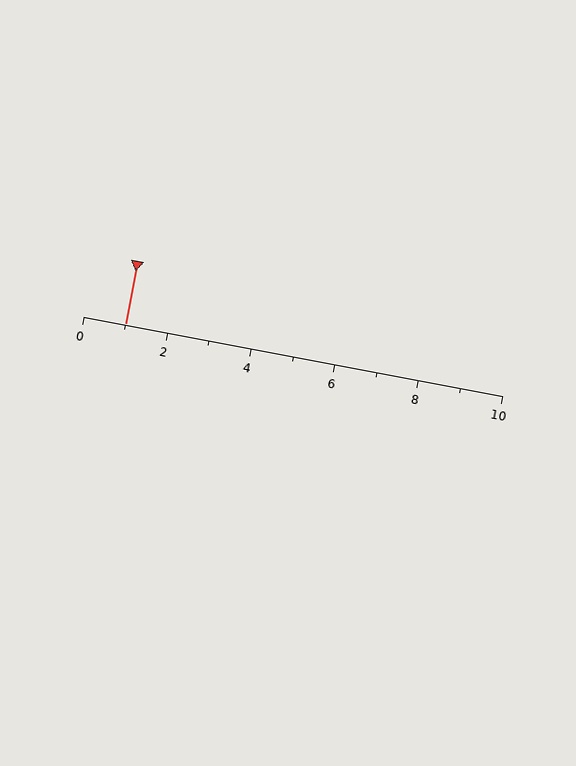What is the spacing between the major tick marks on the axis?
The major ticks are spaced 2 apart.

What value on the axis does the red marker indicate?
The marker indicates approximately 1.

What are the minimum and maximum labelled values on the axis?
The axis runs from 0 to 10.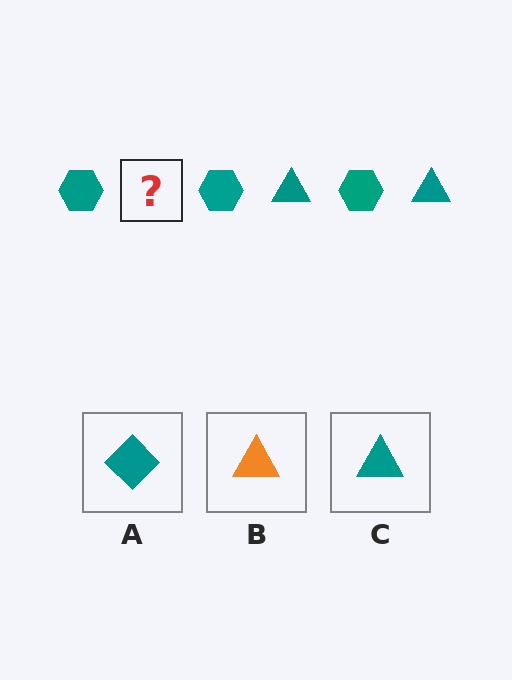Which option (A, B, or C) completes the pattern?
C.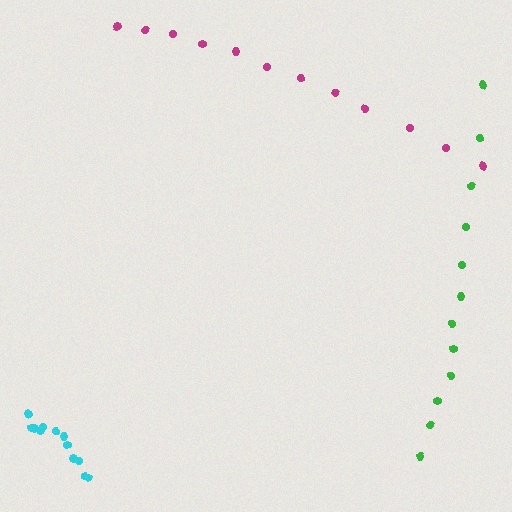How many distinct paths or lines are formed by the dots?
There are 3 distinct paths.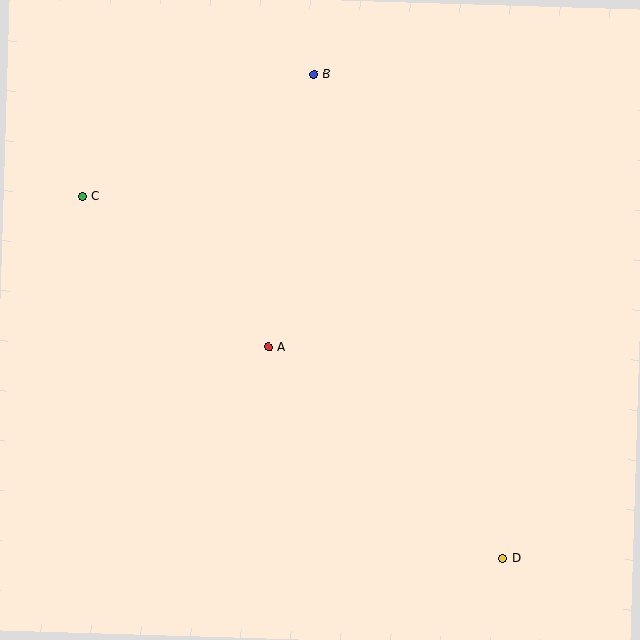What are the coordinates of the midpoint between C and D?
The midpoint between C and D is at (292, 377).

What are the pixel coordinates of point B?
Point B is at (314, 74).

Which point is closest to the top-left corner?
Point C is closest to the top-left corner.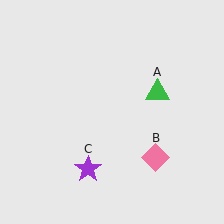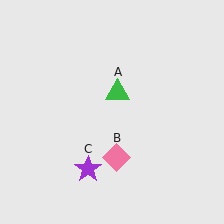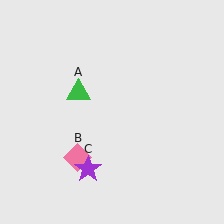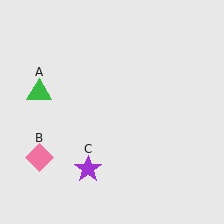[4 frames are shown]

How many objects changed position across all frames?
2 objects changed position: green triangle (object A), pink diamond (object B).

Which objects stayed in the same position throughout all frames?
Purple star (object C) remained stationary.